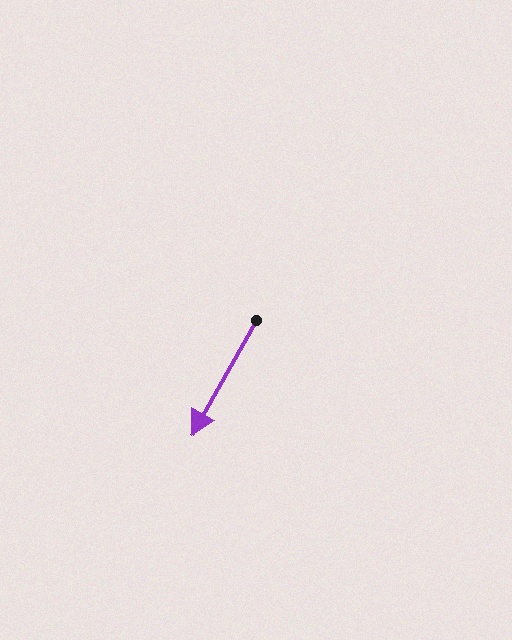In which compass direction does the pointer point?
Southwest.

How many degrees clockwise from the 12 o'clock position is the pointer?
Approximately 209 degrees.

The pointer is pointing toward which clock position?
Roughly 7 o'clock.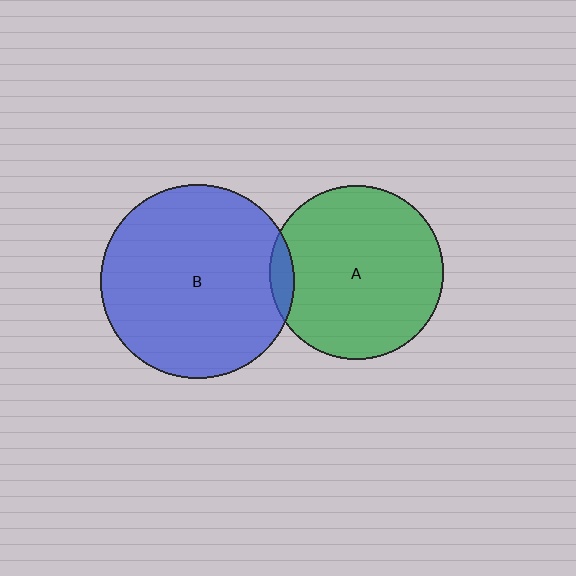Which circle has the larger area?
Circle B (blue).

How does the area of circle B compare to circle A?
Approximately 1.3 times.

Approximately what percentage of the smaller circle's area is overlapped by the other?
Approximately 5%.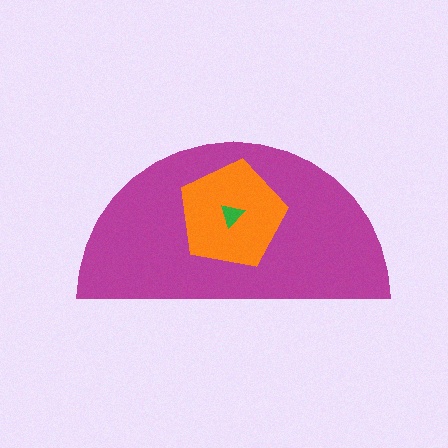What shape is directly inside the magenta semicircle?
The orange pentagon.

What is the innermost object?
The green triangle.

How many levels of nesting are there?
3.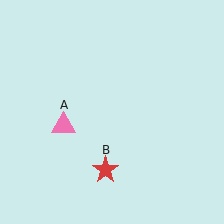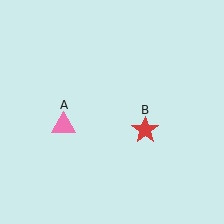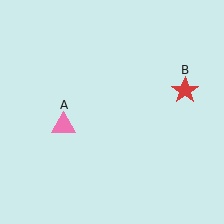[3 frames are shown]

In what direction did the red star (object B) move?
The red star (object B) moved up and to the right.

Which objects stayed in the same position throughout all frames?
Pink triangle (object A) remained stationary.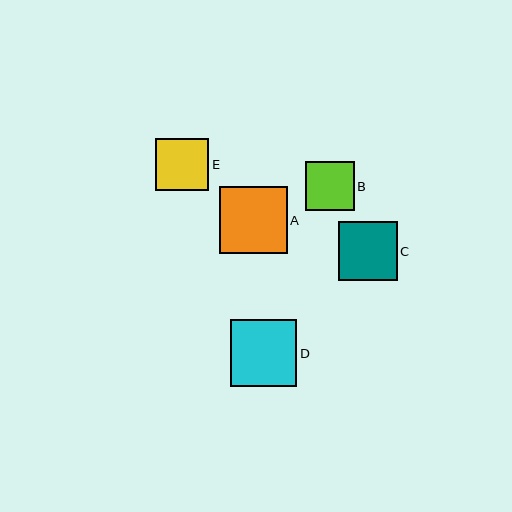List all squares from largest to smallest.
From largest to smallest: A, D, C, E, B.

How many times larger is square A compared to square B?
Square A is approximately 1.4 times the size of square B.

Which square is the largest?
Square A is the largest with a size of approximately 67 pixels.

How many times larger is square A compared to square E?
Square A is approximately 1.3 times the size of square E.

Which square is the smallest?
Square B is the smallest with a size of approximately 48 pixels.